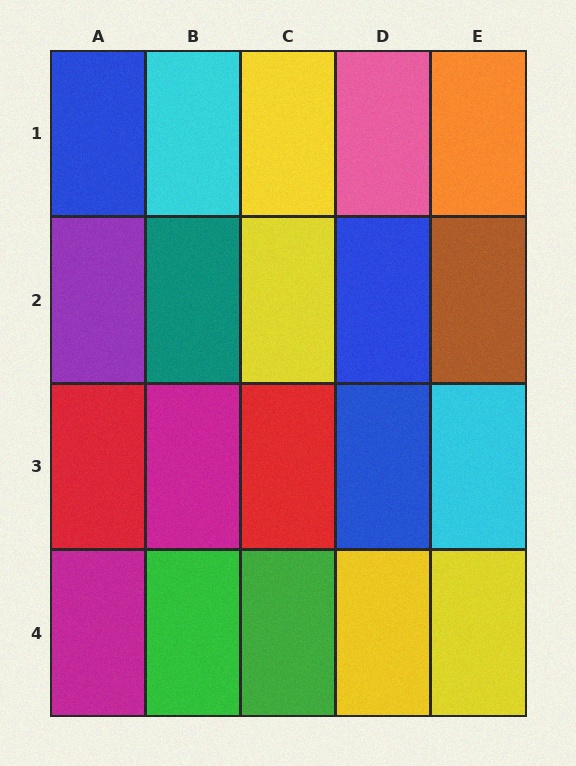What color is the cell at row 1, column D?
Pink.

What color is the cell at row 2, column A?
Purple.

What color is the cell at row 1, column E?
Orange.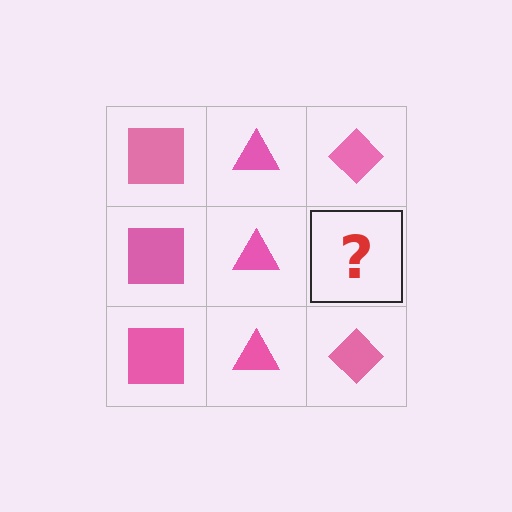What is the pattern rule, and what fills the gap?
The rule is that each column has a consistent shape. The gap should be filled with a pink diamond.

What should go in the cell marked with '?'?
The missing cell should contain a pink diamond.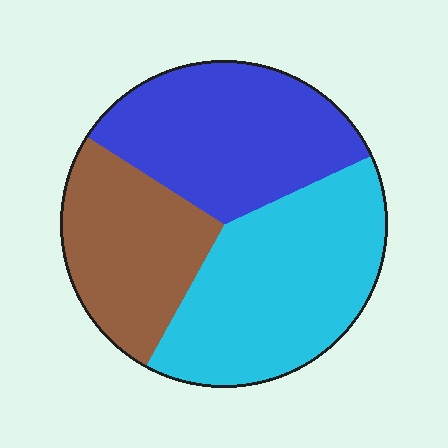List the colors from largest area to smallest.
From largest to smallest: cyan, blue, brown.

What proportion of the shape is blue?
Blue takes up between a third and a half of the shape.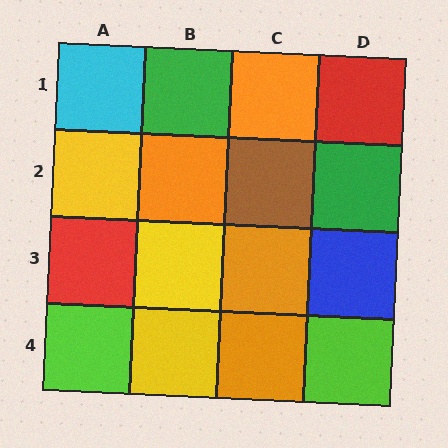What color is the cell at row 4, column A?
Lime.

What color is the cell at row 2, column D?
Green.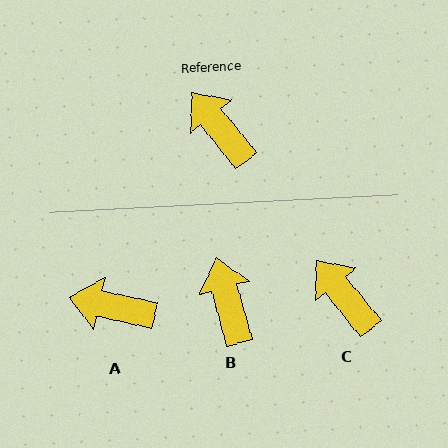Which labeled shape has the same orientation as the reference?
C.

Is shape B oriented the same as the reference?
No, it is off by about 23 degrees.